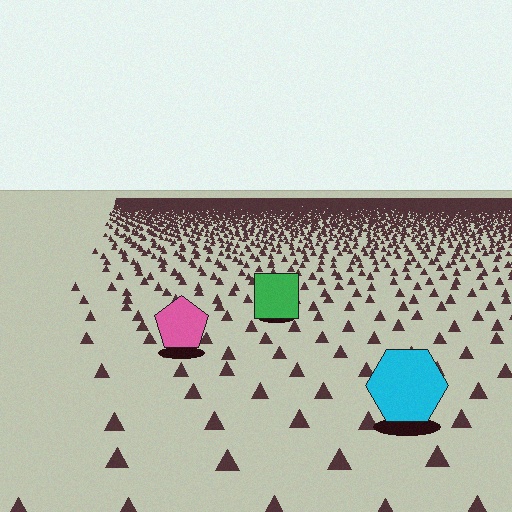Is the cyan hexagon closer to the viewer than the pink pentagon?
Yes. The cyan hexagon is closer — you can tell from the texture gradient: the ground texture is coarser near it.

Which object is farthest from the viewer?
The green square is farthest from the viewer. It appears smaller and the ground texture around it is denser.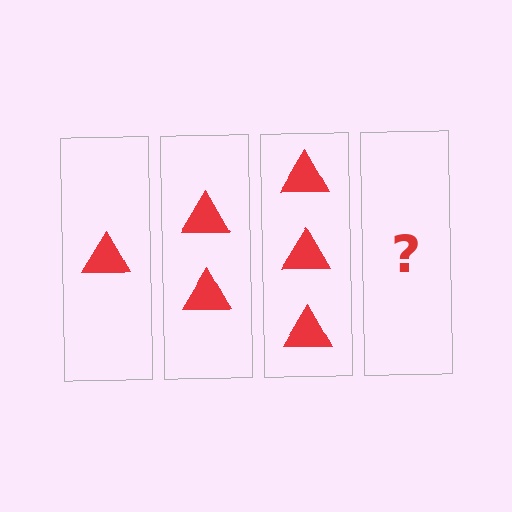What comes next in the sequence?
The next element should be 4 triangles.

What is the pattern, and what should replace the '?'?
The pattern is that each step adds one more triangle. The '?' should be 4 triangles.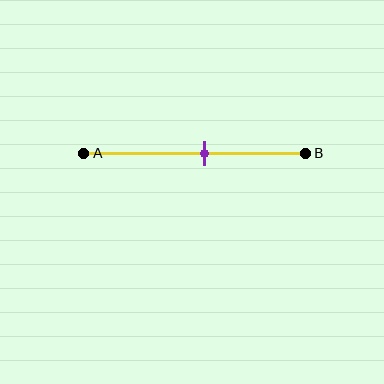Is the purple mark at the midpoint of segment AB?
No, the mark is at about 55% from A, not at the 50% midpoint.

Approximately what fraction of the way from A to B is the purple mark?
The purple mark is approximately 55% of the way from A to B.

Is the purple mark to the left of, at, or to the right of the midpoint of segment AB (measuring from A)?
The purple mark is to the right of the midpoint of segment AB.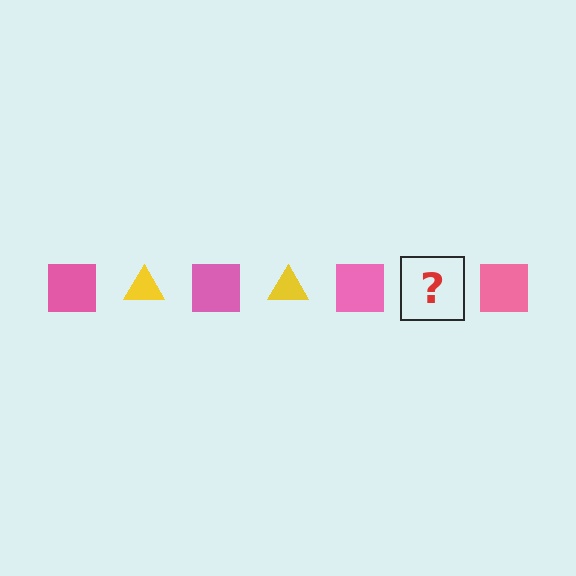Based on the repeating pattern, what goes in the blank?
The blank should be a yellow triangle.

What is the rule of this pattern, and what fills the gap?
The rule is that the pattern alternates between pink square and yellow triangle. The gap should be filled with a yellow triangle.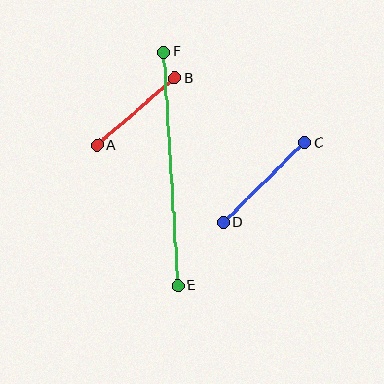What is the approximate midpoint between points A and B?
The midpoint is at approximately (136, 112) pixels.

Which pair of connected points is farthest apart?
Points E and F are farthest apart.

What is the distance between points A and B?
The distance is approximately 103 pixels.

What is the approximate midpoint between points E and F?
The midpoint is at approximately (171, 169) pixels.